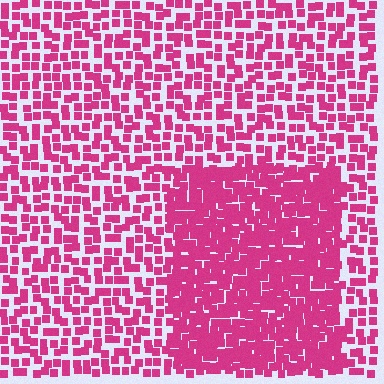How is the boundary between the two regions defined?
The boundary is defined by a change in element density (approximately 2.0x ratio). All elements are the same color, size, and shape.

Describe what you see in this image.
The image contains small magenta elements arranged at two different densities. A rectangle-shaped region is visible where the elements are more densely packed than the surrounding area.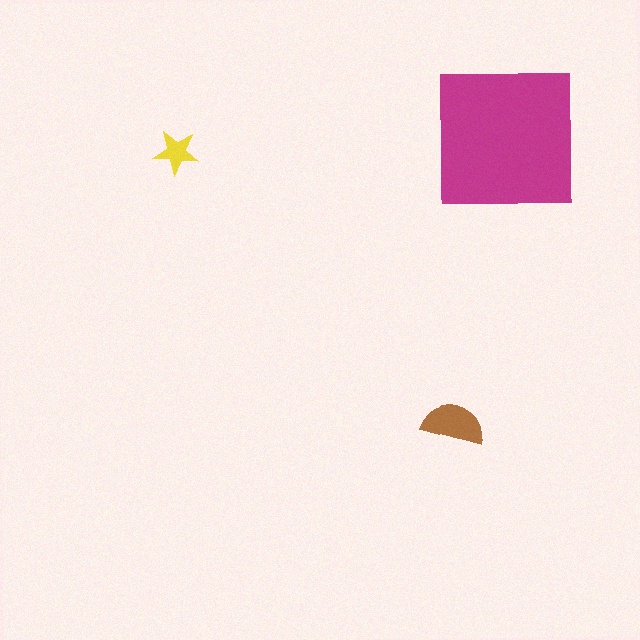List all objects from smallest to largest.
The yellow star, the brown semicircle, the magenta square.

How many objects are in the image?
There are 3 objects in the image.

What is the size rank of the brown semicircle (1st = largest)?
2nd.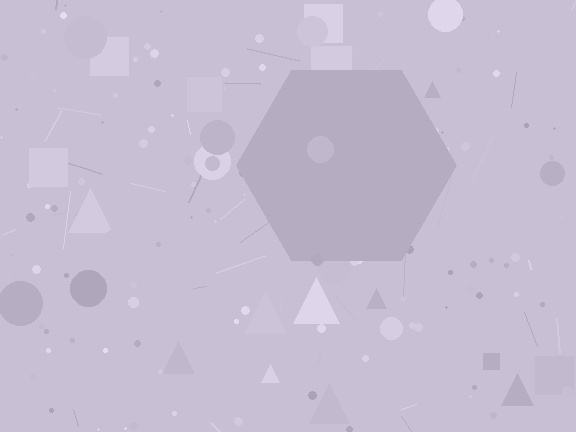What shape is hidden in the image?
A hexagon is hidden in the image.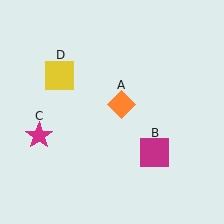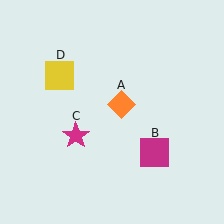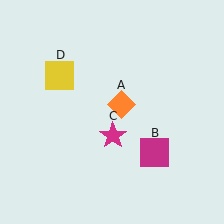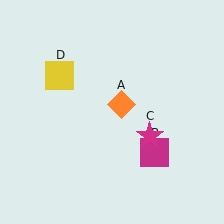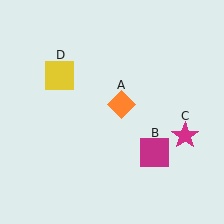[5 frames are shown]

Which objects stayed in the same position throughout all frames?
Orange diamond (object A) and magenta square (object B) and yellow square (object D) remained stationary.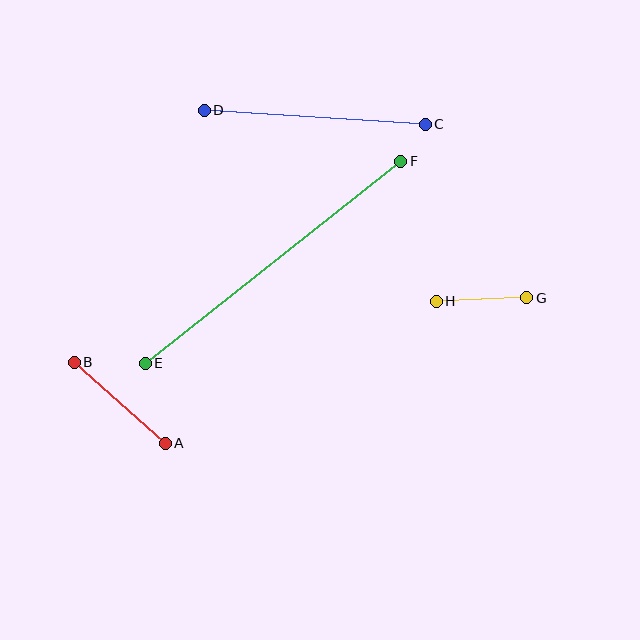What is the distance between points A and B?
The distance is approximately 122 pixels.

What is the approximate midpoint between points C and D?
The midpoint is at approximately (315, 117) pixels.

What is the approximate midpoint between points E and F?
The midpoint is at approximately (273, 262) pixels.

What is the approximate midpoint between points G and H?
The midpoint is at approximately (482, 299) pixels.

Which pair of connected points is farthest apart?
Points E and F are farthest apart.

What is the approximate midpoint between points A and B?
The midpoint is at approximately (120, 403) pixels.